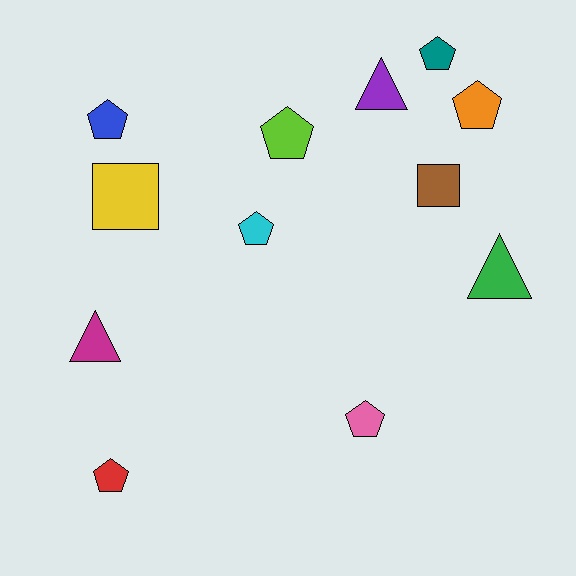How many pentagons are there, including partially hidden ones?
There are 7 pentagons.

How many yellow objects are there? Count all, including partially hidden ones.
There is 1 yellow object.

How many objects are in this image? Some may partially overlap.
There are 12 objects.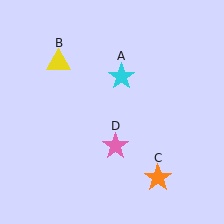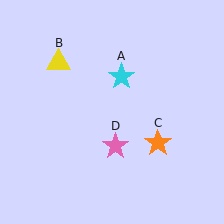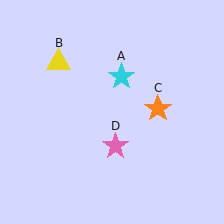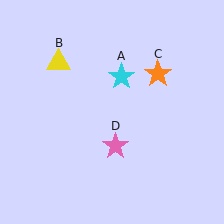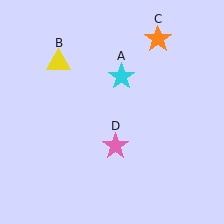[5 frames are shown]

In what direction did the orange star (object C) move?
The orange star (object C) moved up.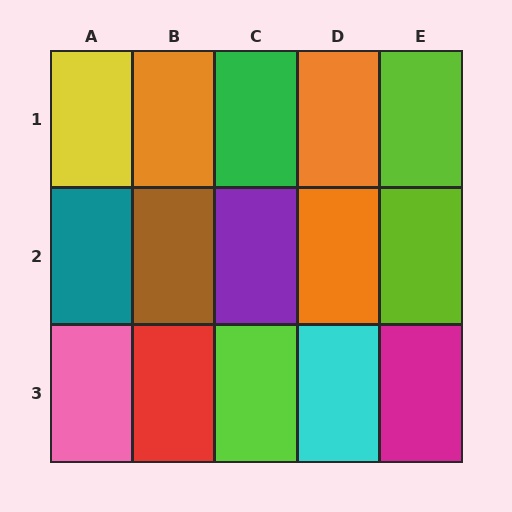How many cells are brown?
1 cell is brown.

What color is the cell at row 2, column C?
Purple.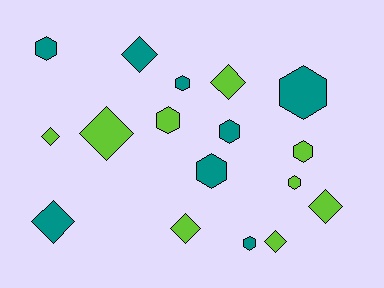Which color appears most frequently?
Lime, with 9 objects.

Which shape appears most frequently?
Hexagon, with 9 objects.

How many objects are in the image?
There are 17 objects.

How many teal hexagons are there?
There are 6 teal hexagons.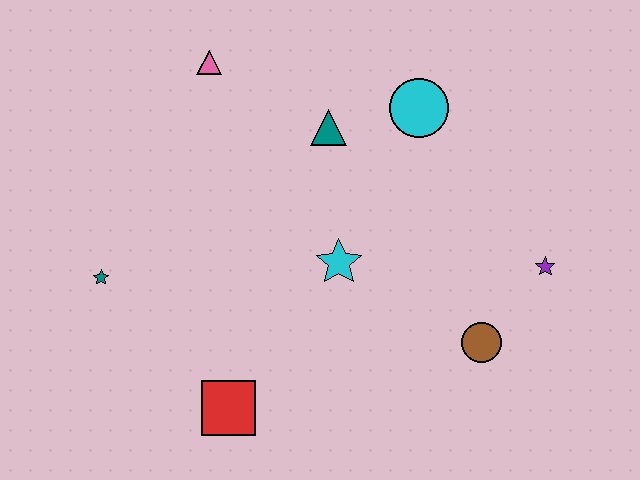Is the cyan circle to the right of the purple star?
No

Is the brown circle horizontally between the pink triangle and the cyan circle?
No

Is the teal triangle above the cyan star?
Yes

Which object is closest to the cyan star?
The teal triangle is closest to the cyan star.